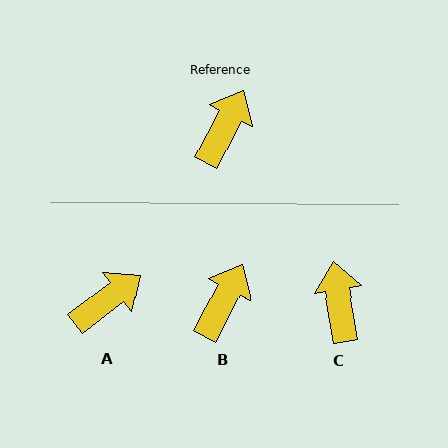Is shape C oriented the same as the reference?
No, it is off by about 37 degrees.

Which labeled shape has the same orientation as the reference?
B.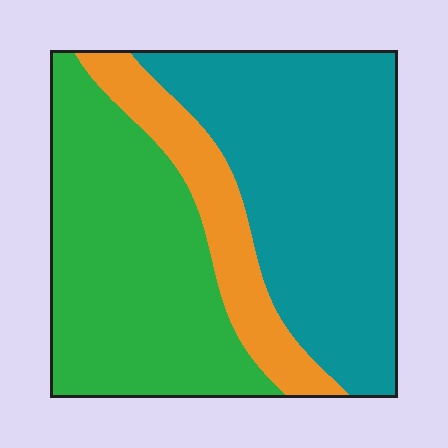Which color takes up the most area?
Teal, at roughly 45%.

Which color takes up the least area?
Orange, at roughly 15%.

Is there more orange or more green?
Green.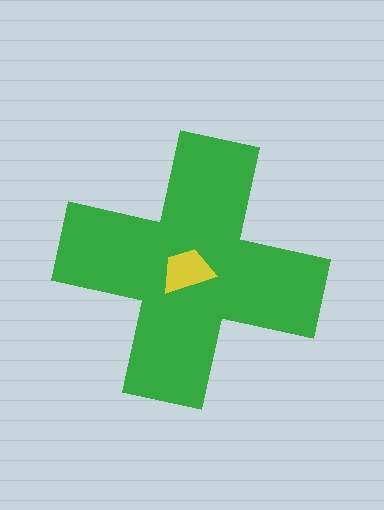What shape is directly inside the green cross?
The yellow trapezoid.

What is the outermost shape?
The green cross.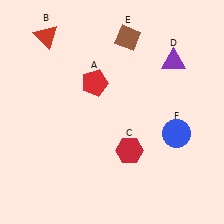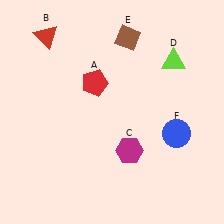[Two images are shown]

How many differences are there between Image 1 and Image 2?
There are 2 differences between the two images.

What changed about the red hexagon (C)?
In Image 1, C is red. In Image 2, it changed to magenta.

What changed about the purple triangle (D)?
In Image 1, D is purple. In Image 2, it changed to lime.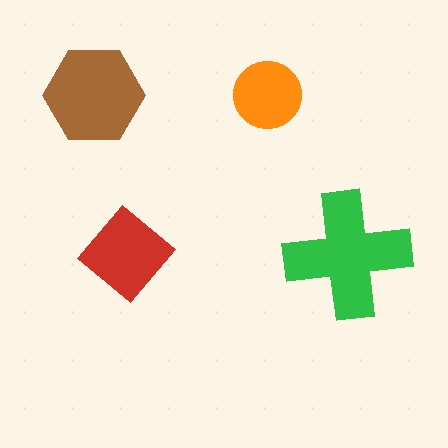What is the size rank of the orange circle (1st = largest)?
4th.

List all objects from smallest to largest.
The orange circle, the red diamond, the brown hexagon, the green cross.